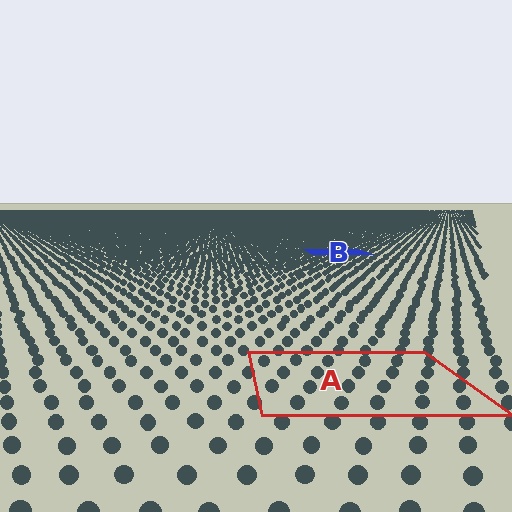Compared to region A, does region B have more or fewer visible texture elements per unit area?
Region B has more texture elements per unit area — they are packed more densely because it is farther away.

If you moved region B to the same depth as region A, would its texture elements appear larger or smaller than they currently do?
They would appear larger. At a closer depth, the same texture elements are projected at a bigger on-screen size.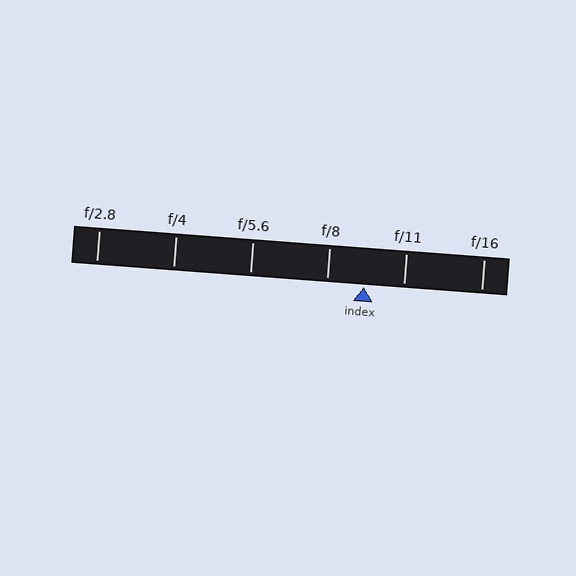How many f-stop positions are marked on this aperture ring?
There are 6 f-stop positions marked.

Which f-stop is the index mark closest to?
The index mark is closest to f/8.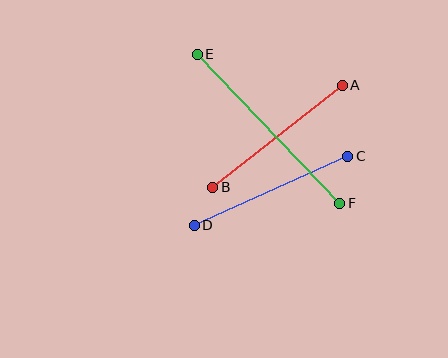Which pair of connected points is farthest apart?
Points E and F are farthest apart.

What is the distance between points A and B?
The distance is approximately 165 pixels.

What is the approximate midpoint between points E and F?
The midpoint is at approximately (269, 129) pixels.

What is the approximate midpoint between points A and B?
The midpoint is at approximately (277, 136) pixels.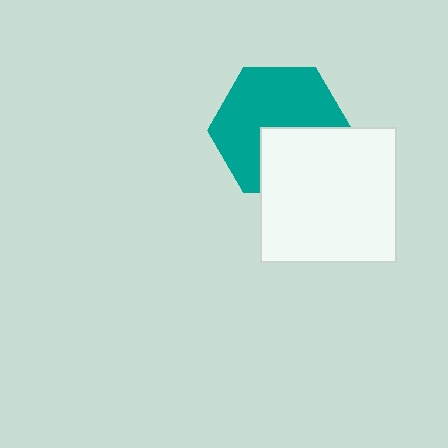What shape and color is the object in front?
The object in front is a white square.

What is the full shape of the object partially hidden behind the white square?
The partially hidden object is a teal hexagon.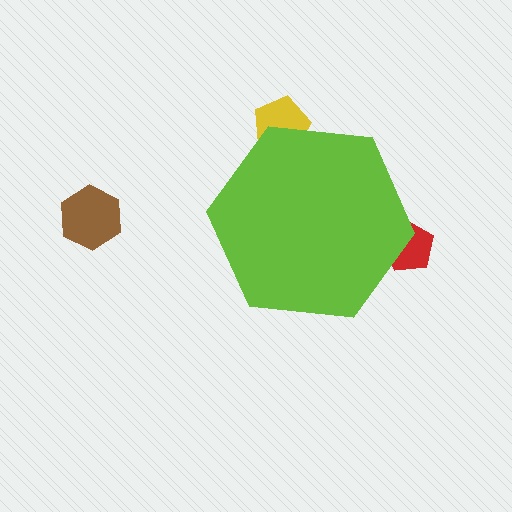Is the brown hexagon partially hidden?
No, the brown hexagon is fully visible.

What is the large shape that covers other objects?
A lime hexagon.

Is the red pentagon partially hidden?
Yes, the red pentagon is partially hidden behind the lime hexagon.